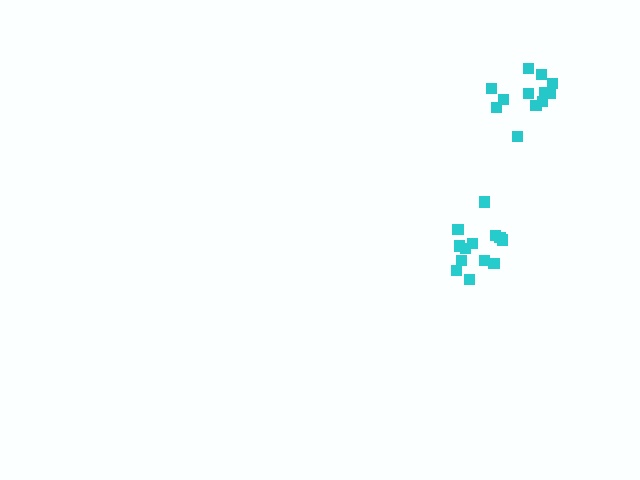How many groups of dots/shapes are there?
There are 2 groups.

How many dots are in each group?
Group 1: 13 dots, Group 2: 12 dots (25 total).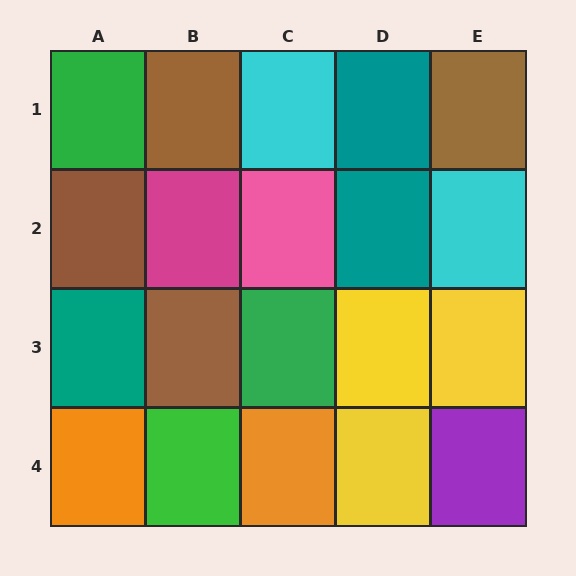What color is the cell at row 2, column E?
Cyan.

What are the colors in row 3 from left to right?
Teal, brown, green, yellow, yellow.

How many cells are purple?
1 cell is purple.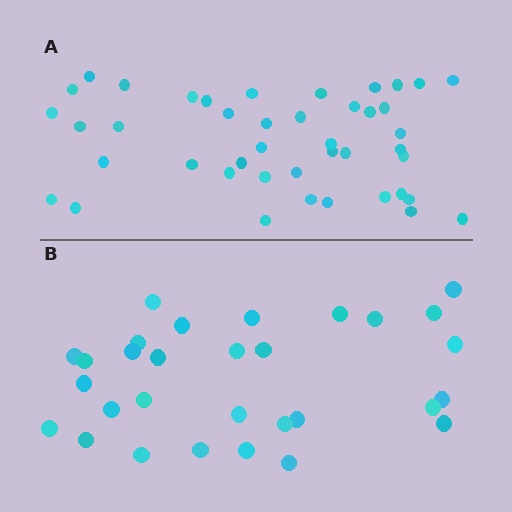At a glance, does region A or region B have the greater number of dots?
Region A (the top region) has more dots.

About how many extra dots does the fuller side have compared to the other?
Region A has approximately 15 more dots than region B.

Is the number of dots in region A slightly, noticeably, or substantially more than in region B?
Region A has noticeably more, but not dramatically so. The ratio is roughly 1.4 to 1.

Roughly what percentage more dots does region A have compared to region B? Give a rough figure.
About 45% more.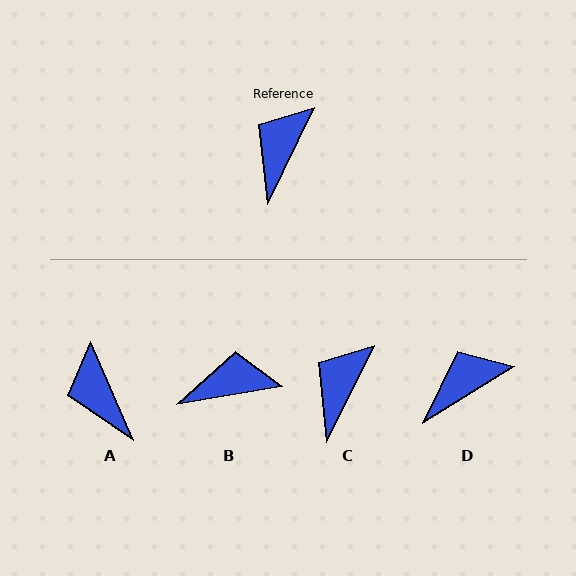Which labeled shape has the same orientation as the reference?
C.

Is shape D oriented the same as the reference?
No, it is off by about 31 degrees.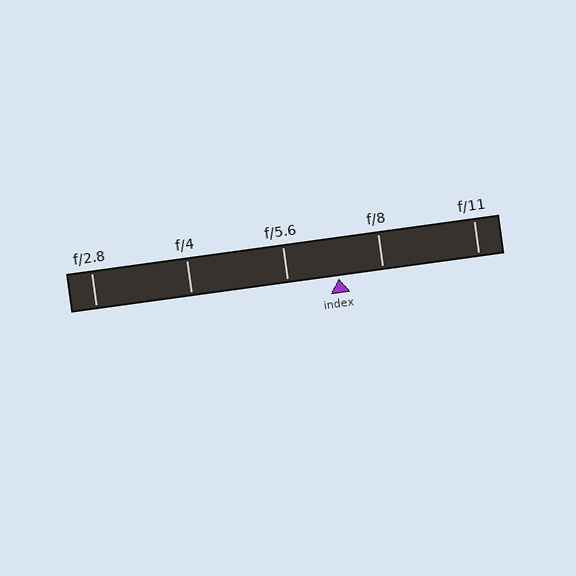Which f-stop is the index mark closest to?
The index mark is closest to f/8.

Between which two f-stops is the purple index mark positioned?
The index mark is between f/5.6 and f/8.